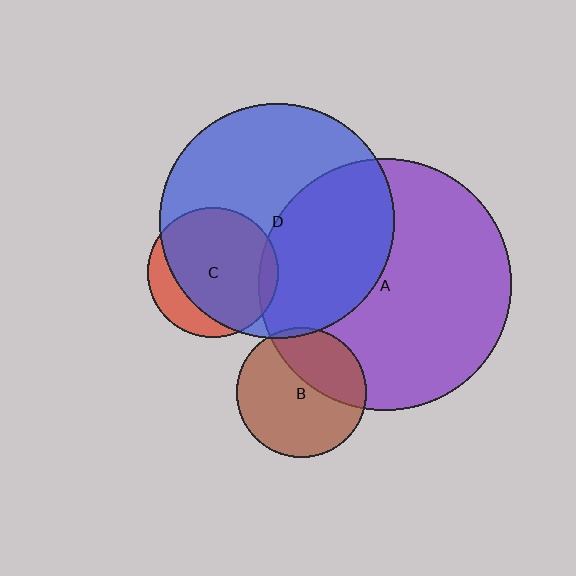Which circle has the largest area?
Circle A (purple).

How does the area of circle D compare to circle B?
Approximately 3.3 times.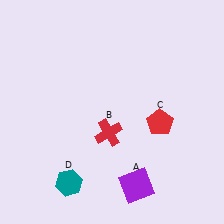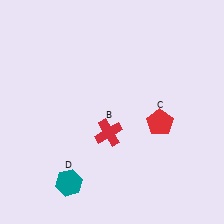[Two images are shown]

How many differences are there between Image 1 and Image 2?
There is 1 difference between the two images.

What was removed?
The purple square (A) was removed in Image 2.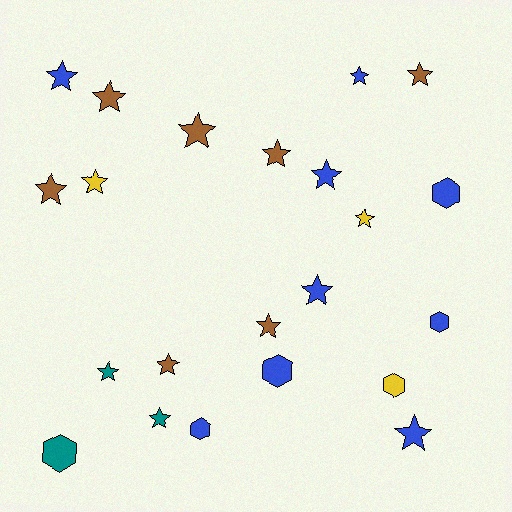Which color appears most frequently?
Blue, with 9 objects.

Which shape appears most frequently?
Star, with 16 objects.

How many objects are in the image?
There are 22 objects.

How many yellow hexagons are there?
There is 1 yellow hexagon.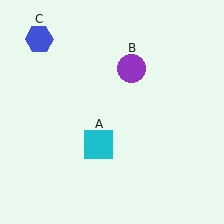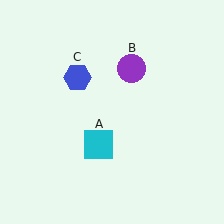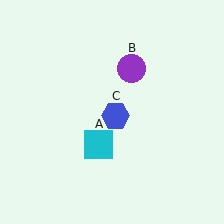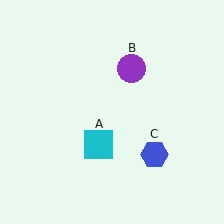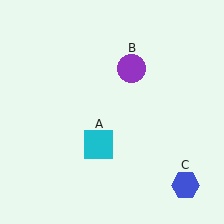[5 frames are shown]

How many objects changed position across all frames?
1 object changed position: blue hexagon (object C).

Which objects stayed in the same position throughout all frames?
Cyan square (object A) and purple circle (object B) remained stationary.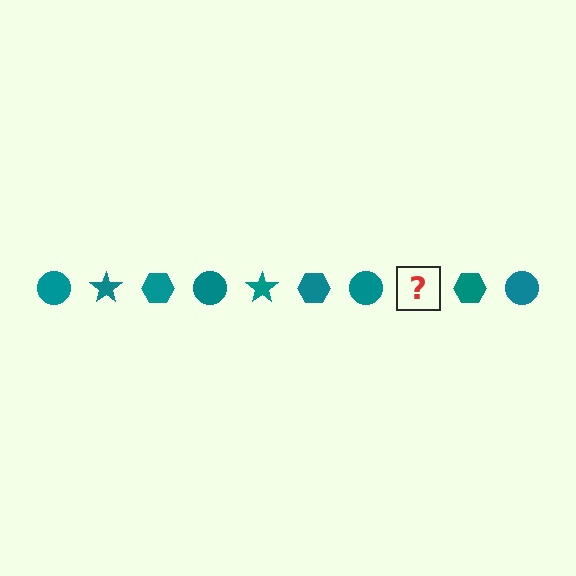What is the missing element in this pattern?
The missing element is a teal star.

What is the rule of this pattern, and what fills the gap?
The rule is that the pattern cycles through circle, star, hexagon shapes in teal. The gap should be filled with a teal star.